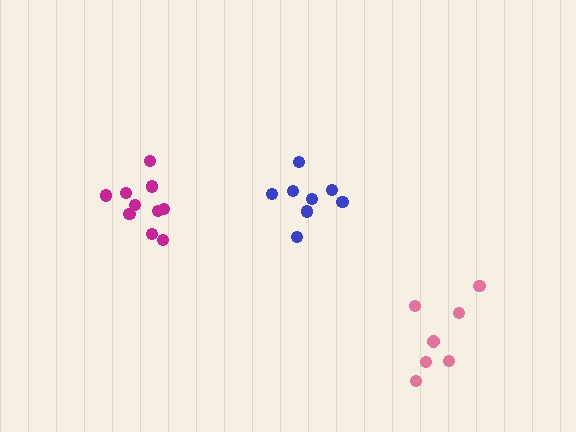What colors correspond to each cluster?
The clusters are colored: magenta, pink, blue.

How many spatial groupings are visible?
There are 3 spatial groupings.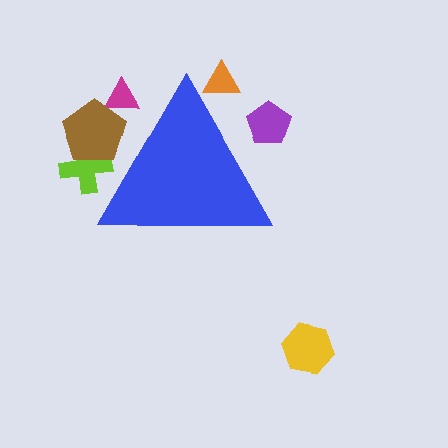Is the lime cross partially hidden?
Yes, the lime cross is partially hidden behind the blue triangle.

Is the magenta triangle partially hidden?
Yes, the magenta triangle is partially hidden behind the blue triangle.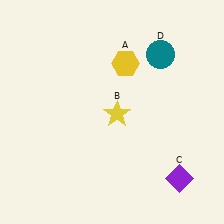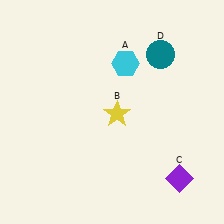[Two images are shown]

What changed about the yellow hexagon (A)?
In Image 1, A is yellow. In Image 2, it changed to cyan.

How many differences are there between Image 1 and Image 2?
There is 1 difference between the two images.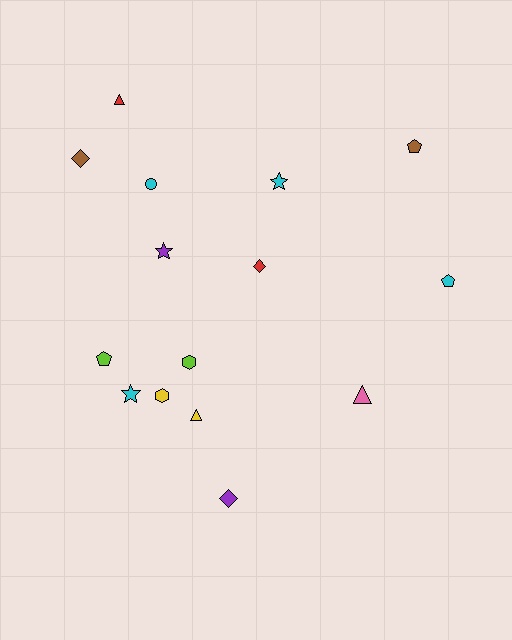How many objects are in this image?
There are 15 objects.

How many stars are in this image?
There are 3 stars.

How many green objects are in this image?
There are no green objects.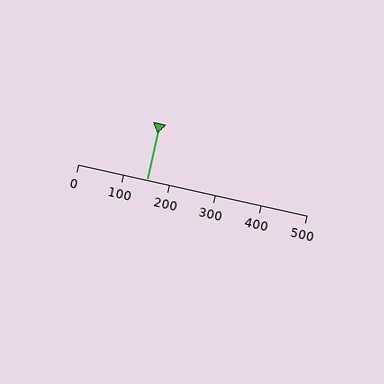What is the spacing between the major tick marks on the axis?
The major ticks are spaced 100 apart.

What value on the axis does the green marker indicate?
The marker indicates approximately 150.